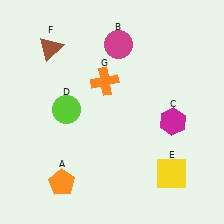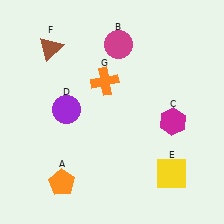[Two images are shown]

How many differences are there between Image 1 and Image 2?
There is 1 difference between the two images.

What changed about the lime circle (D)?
In Image 1, D is lime. In Image 2, it changed to purple.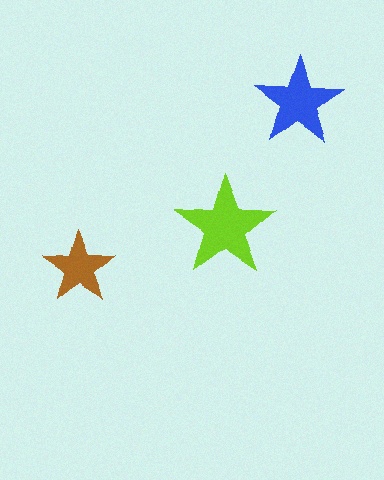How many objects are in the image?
There are 3 objects in the image.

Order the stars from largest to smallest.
the lime one, the blue one, the brown one.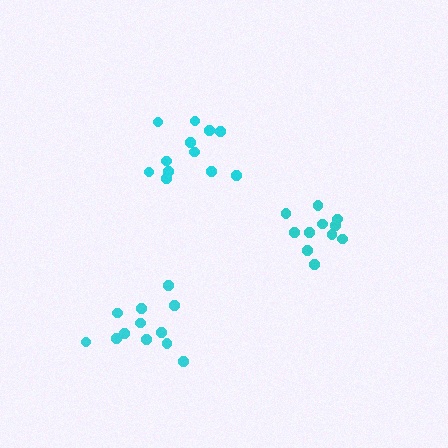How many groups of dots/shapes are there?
There are 3 groups.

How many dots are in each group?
Group 1: 11 dots, Group 2: 12 dots, Group 3: 12 dots (35 total).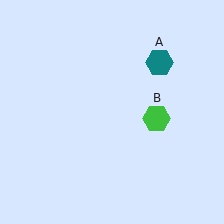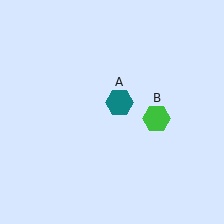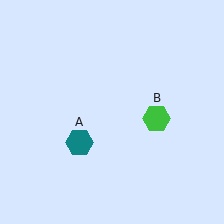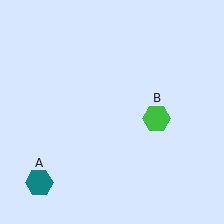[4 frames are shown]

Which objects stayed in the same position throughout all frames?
Green hexagon (object B) remained stationary.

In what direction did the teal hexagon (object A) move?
The teal hexagon (object A) moved down and to the left.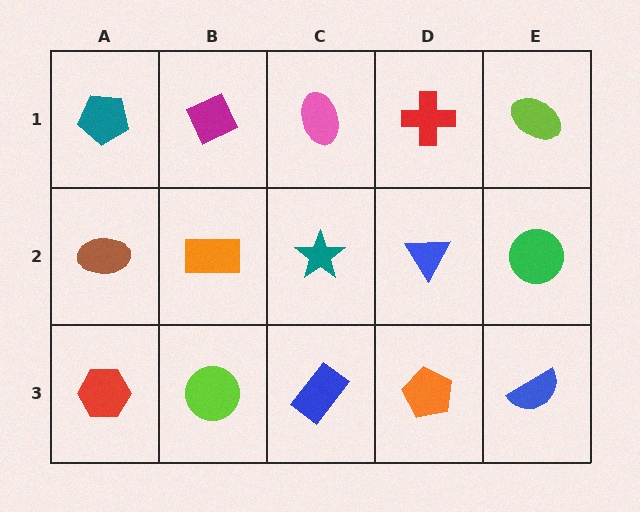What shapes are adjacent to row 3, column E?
A green circle (row 2, column E), an orange pentagon (row 3, column D).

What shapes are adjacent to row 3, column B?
An orange rectangle (row 2, column B), a red hexagon (row 3, column A), a blue rectangle (row 3, column C).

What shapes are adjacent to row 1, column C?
A teal star (row 2, column C), a magenta diamond (row 1, column B), a red cross (row 1, column D).